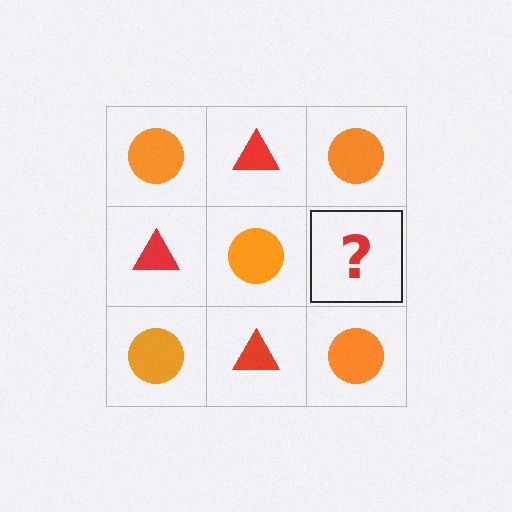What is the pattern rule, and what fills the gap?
The rule is that it alternates orange circle and red triangle in a checkerboard pattern. The gap should be filled with a red triangle.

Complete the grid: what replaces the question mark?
The question mark should be replaced with a red triangle.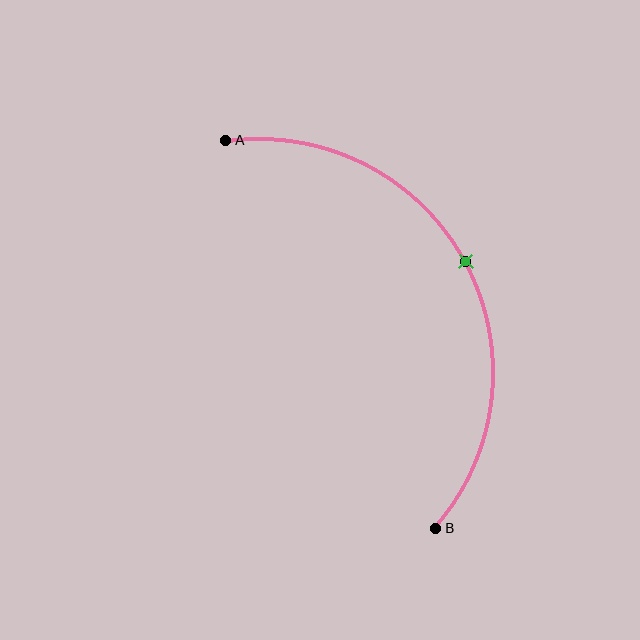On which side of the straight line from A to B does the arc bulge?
The arc bulges to the right of the straight line connecting A and B.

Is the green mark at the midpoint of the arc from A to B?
Yes. The green mark lies on the arc at equal arc-length from both A and B — it is the arc midpoint.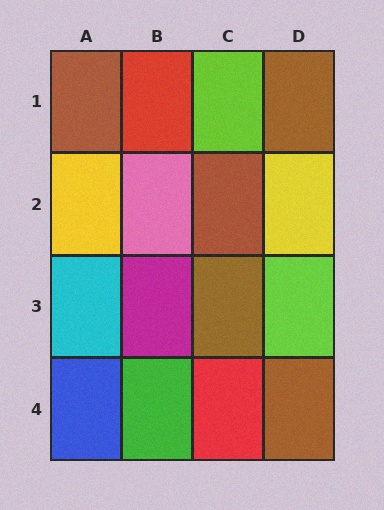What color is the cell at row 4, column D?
Brown.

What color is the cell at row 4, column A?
Blue.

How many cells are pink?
1 cell is pink.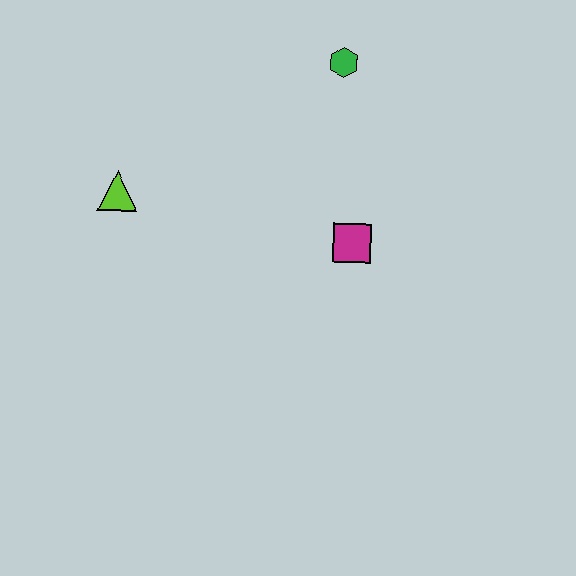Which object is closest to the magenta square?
The green hexagon is closest to the magenta square.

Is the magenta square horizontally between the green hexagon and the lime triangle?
No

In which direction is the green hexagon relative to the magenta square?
The green hexagon is above the magenta square.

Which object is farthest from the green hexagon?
The lime triangle is farthest from the green hexagon.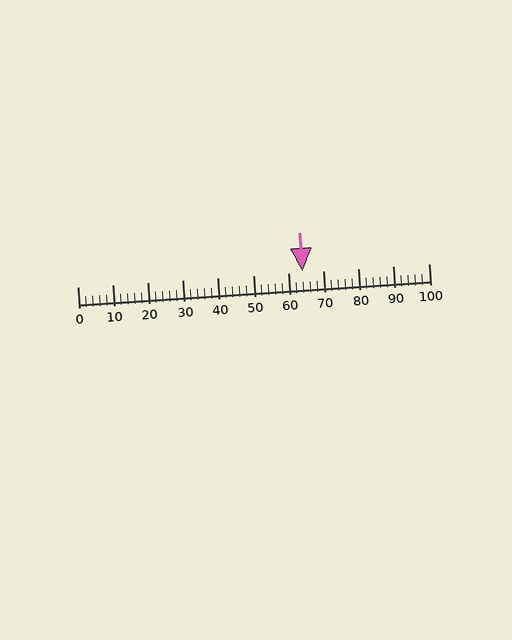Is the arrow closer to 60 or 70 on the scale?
The arrow is closer to 60.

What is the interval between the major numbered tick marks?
The major tick marks are spaced 10 units apart.